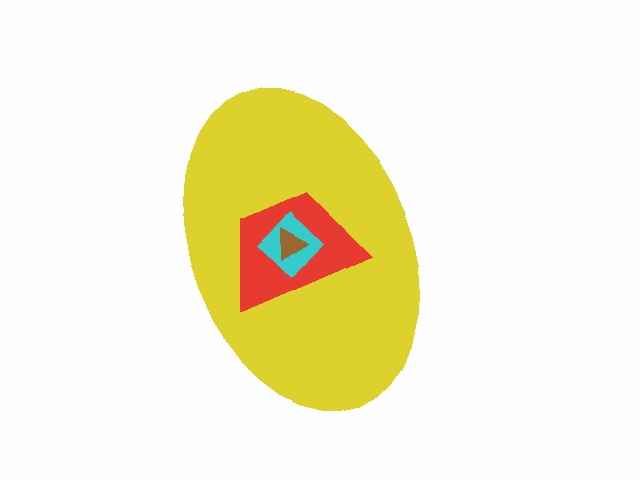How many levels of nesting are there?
4.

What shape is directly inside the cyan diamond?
The brown triangle.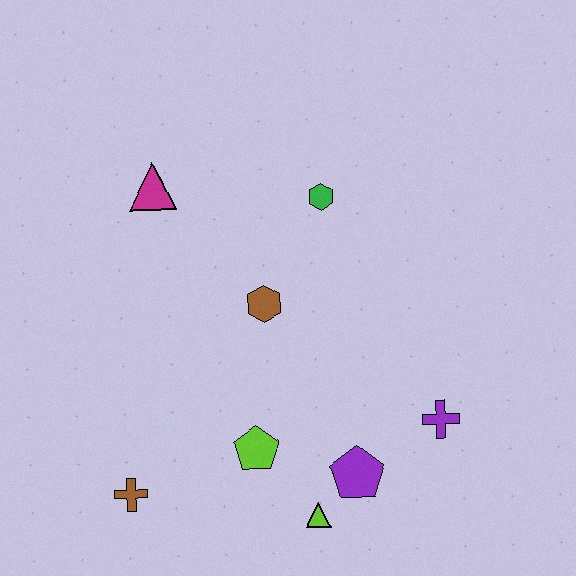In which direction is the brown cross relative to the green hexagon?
The brown cross is below the green hexagon.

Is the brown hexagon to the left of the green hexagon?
Yes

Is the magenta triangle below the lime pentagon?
No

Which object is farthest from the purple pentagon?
The magenta triangle is farthest from the purple pentagon.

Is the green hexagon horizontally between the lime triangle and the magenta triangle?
No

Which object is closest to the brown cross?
The lime pentagon is closest to the brown cross.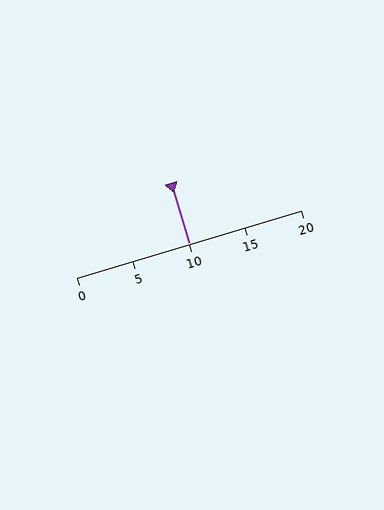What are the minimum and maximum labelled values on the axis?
The axis runs from 0 to 20.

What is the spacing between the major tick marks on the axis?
The major ticks are spaced 5 apart.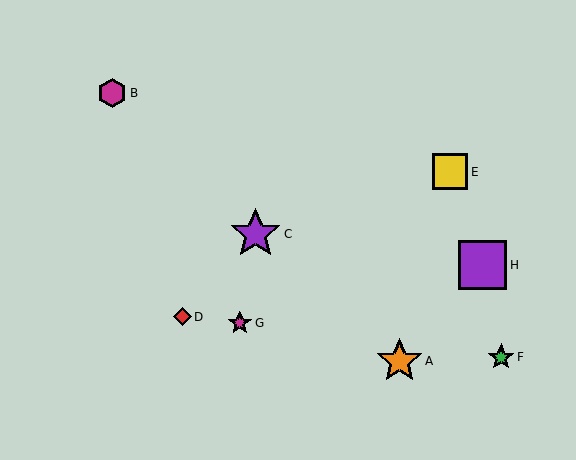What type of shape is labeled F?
Shape F is a green star.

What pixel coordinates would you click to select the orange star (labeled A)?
Click at (399, 361) to select the orange star A.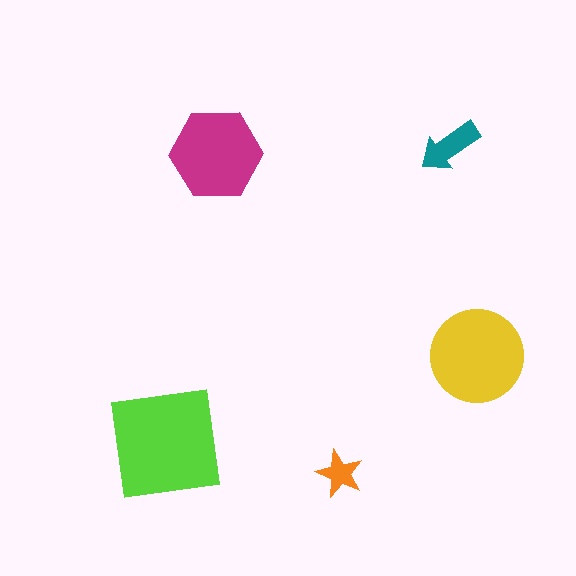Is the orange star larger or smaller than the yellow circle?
Smaller.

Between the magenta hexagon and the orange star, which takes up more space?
The magenta hexagon.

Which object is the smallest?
The orange star.